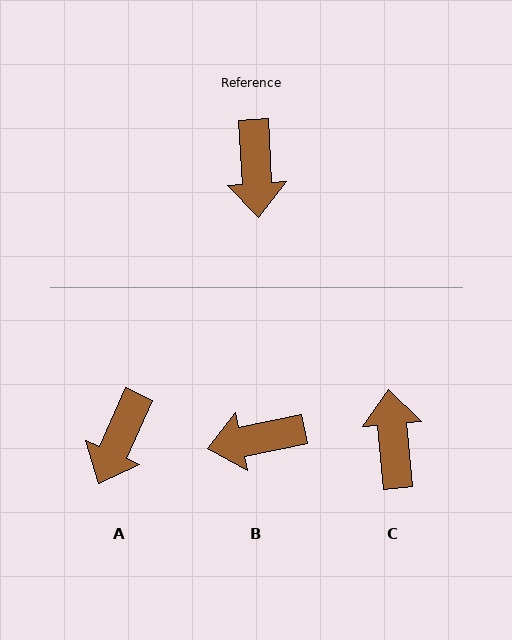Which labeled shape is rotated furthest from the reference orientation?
C, about 178 degrees away.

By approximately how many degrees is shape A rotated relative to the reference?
Approximately 27 degrees clockwise.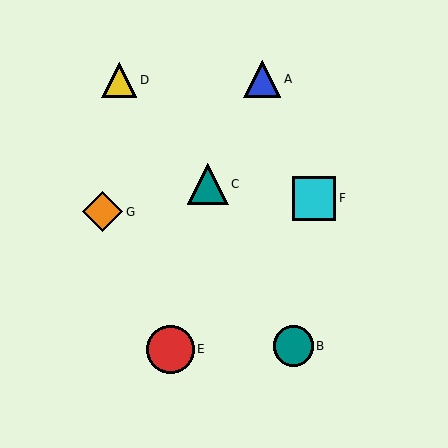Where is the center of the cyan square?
The center of the cyan square is at (314, 198).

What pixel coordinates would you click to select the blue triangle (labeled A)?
Click at (262, 79) to select the blue triangle A.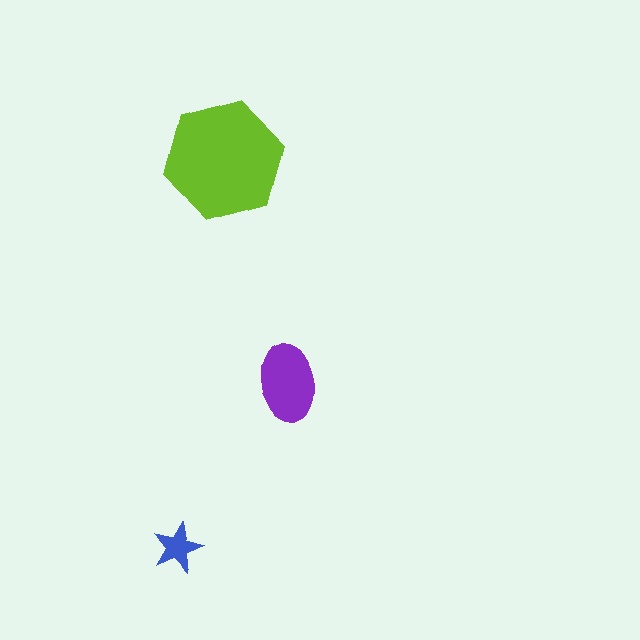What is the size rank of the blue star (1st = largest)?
3rd.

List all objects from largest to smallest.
The lime hexagon, the purple ellipse, the blue star.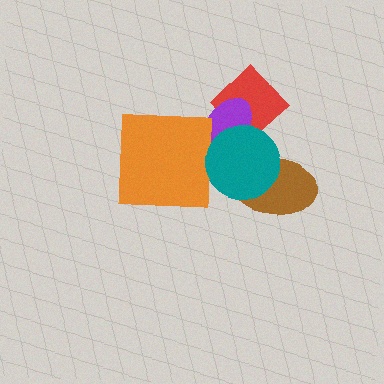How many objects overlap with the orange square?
0 objects overlap with the orange square.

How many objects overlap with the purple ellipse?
2 objects overlap with the purple ellipse.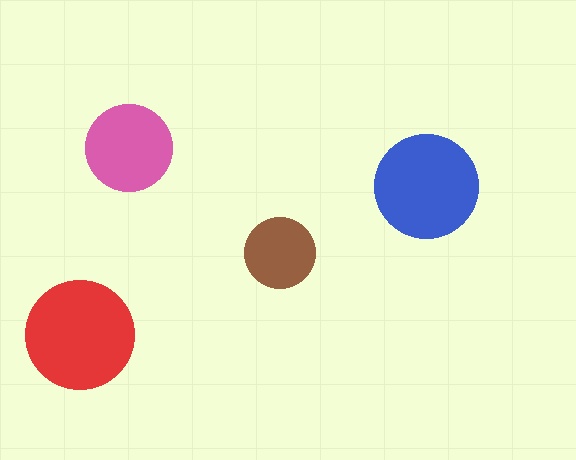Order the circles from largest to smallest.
the red one, the blue one, the pink one, the brown one.